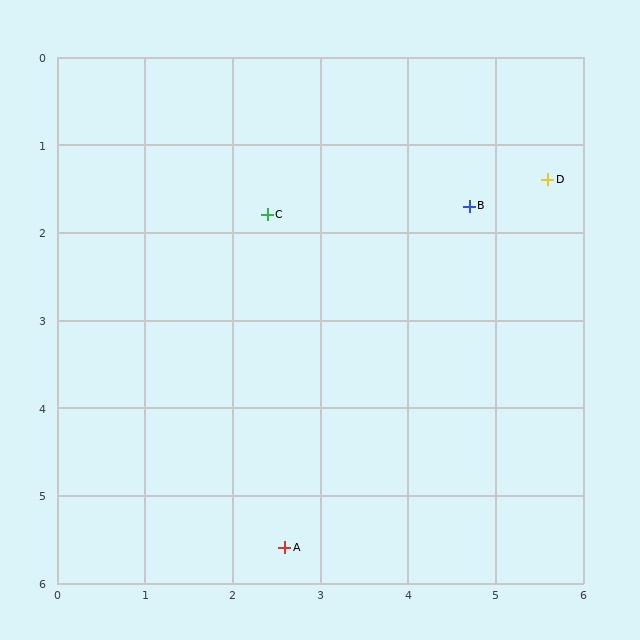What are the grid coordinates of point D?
Point D is at approximately (5.6, 1.4).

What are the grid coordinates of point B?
Point B is at approximately (4.7, 1.7).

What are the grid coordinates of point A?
Point A is at approximately (2.6, 5.6).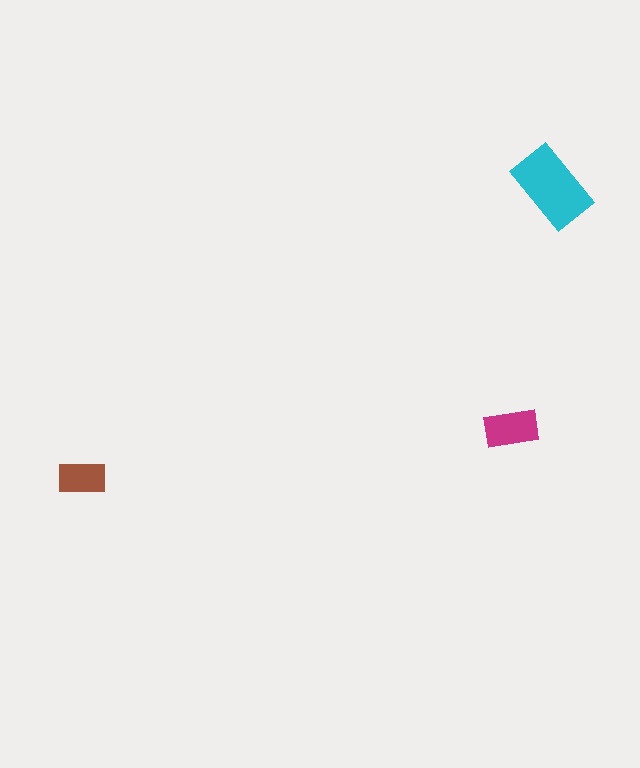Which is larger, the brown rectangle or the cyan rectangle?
The cyan one.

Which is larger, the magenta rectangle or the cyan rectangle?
The cyan one.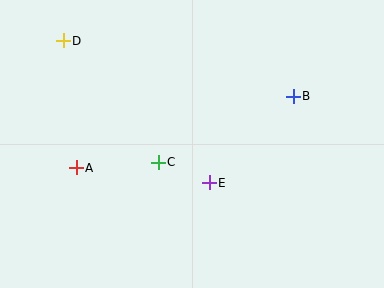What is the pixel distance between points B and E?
The distance between B and E is 120 pixels.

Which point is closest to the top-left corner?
Point D is closest to the top-left corner.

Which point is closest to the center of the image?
Point C at (158, 162) is closest to the center.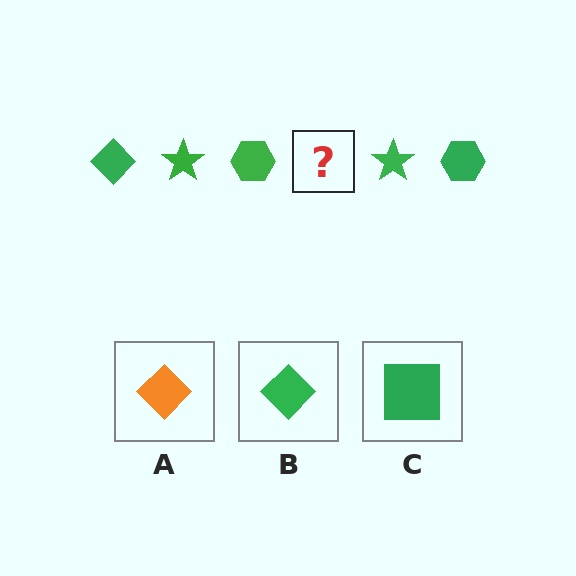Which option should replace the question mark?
Option B.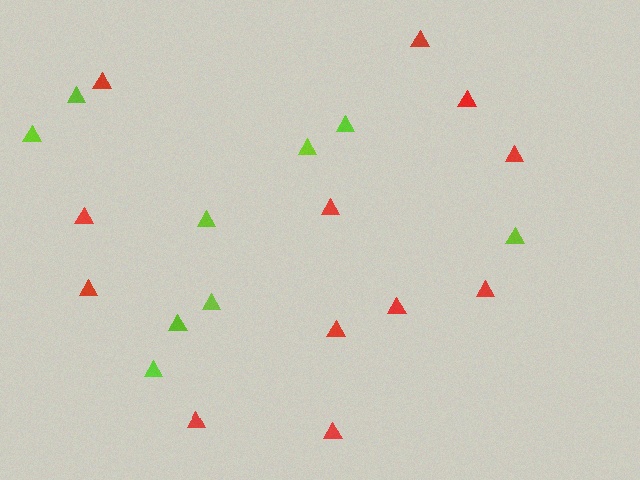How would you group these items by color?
There are 2 groups: one group of red triangles (12) and one group of lime triangles (9).